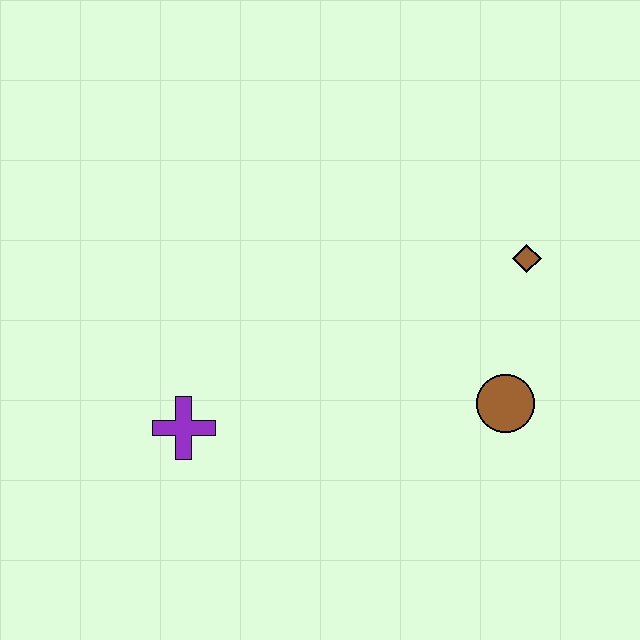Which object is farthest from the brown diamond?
The purple cross is farthest from the brown diamond.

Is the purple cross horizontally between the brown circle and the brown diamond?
No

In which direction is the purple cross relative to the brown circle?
The purple cross is to the left of the brown circle.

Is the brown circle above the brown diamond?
No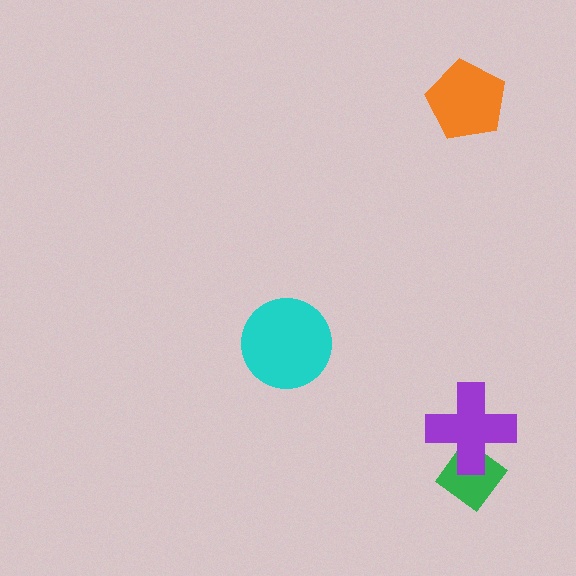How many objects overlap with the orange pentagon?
0 objects overlap with the orange pentagon.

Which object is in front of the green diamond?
The purple cross is in front of the green diamond.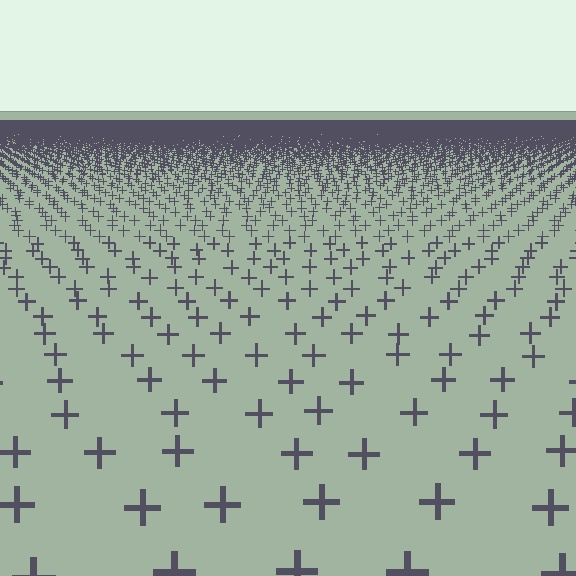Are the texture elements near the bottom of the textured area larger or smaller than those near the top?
Larger. Near the bottom, elements are closer to the viewer and appear at a bigger on-screen size.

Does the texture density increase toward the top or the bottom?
Density increases toward the top.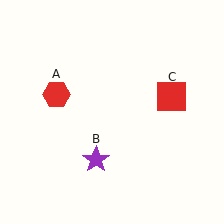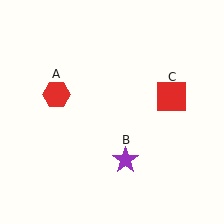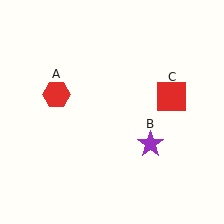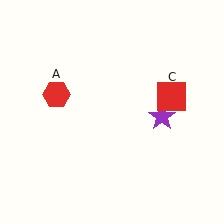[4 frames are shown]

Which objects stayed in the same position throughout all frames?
Red hexagon (object A) and red square (object C) remained stationary.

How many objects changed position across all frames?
1 object changed position: purple star (object B).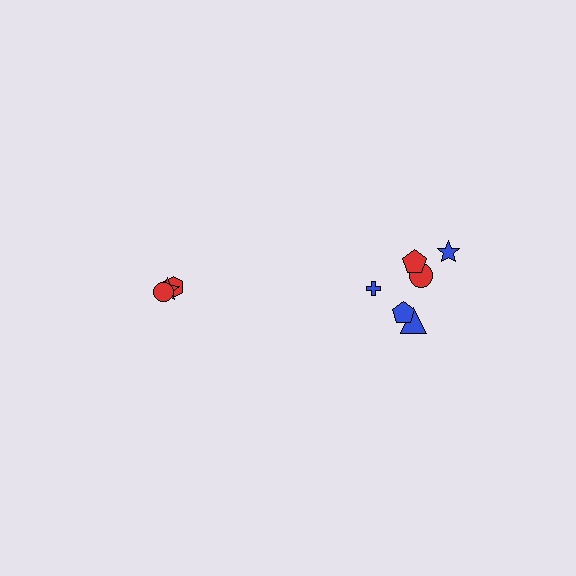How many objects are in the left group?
There are 3 objects.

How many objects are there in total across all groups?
There are 9 objects.